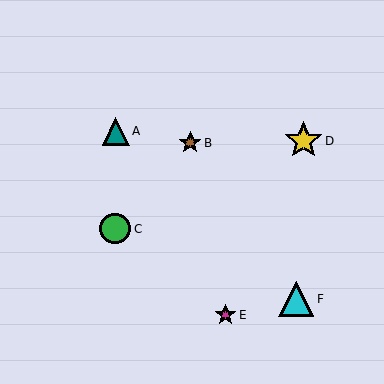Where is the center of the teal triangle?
The center of the teal triangle is at (116, 131).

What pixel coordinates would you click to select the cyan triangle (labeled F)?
Click at (296, 299) to select the cyan triangle F.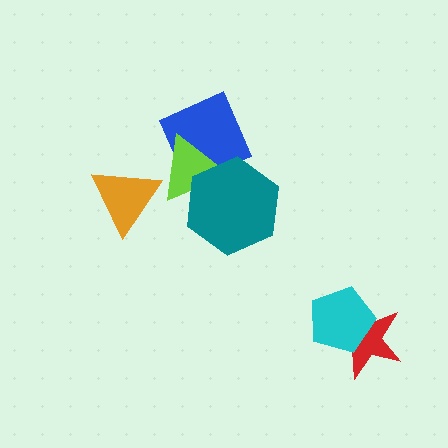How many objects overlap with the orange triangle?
1 object overlaps with the orange triangle.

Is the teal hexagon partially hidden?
No, no other shape covers it.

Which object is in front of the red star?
The cyan pentagon is in front of the red star.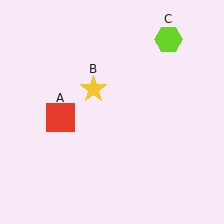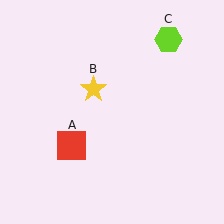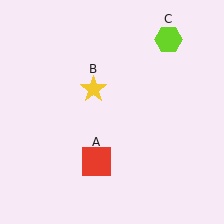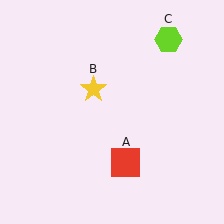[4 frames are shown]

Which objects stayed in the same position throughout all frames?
Yellow star (object B) and lime hexagon (object C) remained stationary.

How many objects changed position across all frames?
1 object changed position: red square (object A).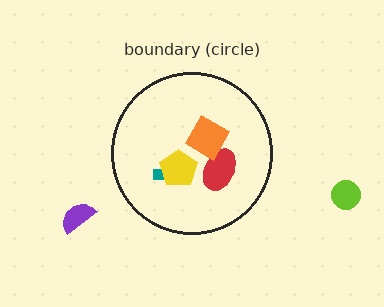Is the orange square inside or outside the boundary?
Inside.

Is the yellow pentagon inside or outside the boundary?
Inside.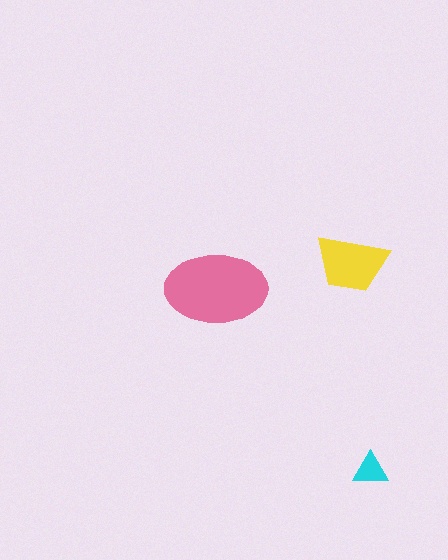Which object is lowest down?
The cyan triangle is bottommost.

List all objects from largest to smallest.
The pink ellipse, the yellow trapezoid, the cyan triangle.